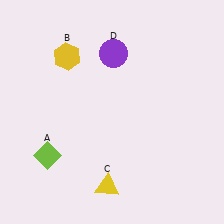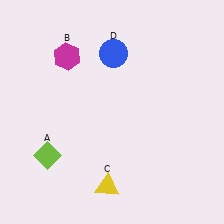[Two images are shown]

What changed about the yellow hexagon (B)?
In Image 1, B is yellow. In Image 2, it changed to magenta.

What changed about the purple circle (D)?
In Image 1, D is purple. In Image 2, it changed to blue.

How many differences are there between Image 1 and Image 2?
There are 2 differences between the two images.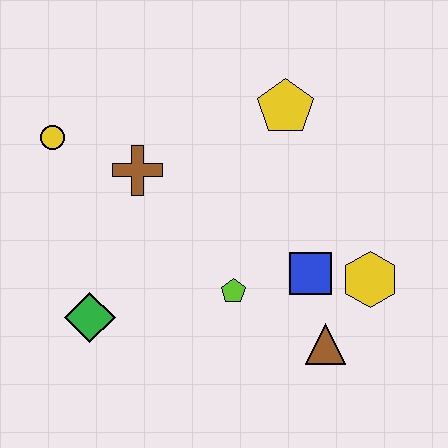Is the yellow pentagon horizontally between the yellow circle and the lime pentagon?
No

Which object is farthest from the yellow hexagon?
The yellow circle is farthest from the yellow hexagon.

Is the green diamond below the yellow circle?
Yes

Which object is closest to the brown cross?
The yellow circle is closest to the brown cross.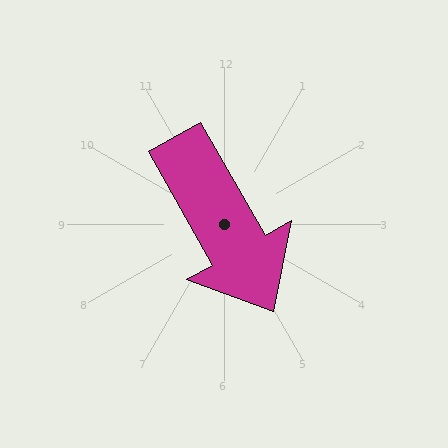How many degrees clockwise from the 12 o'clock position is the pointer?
Approximately 150 degrees.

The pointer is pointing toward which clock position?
Roughly 5 o'clock.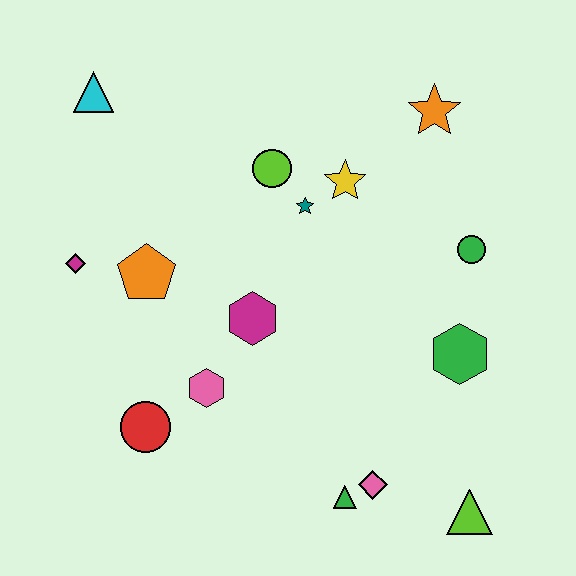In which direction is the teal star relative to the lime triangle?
The teal star is above the lime triangle.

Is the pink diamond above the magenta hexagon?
No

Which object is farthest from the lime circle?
The lime triangle is farthest from the lime circle.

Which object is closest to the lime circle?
The teal star is closest to the lime circle.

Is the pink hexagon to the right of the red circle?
Yes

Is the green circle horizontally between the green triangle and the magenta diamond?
No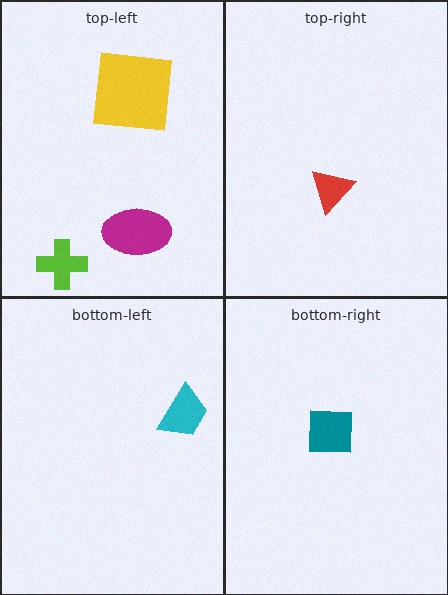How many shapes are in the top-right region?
1.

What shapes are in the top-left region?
The magenta ellipse, the lime cross, the yellow square.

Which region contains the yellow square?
The top-left region.